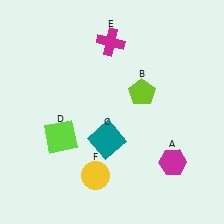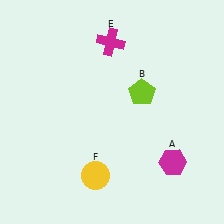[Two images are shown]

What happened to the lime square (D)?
The lime square (D) was removed in Image 2. It was in the bottom-left area of Image 1.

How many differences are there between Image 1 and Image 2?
There are 2 differences between the two images.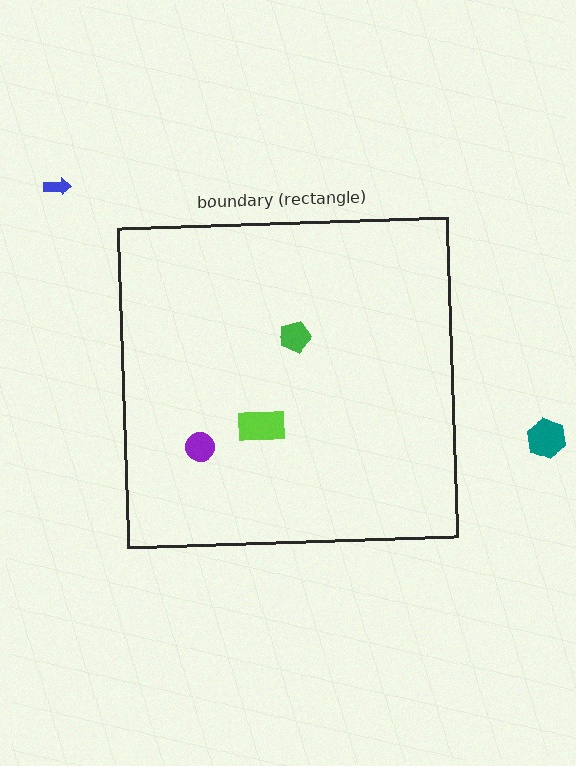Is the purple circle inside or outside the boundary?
Inside.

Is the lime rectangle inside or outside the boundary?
Inside.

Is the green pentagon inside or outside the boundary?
Inside.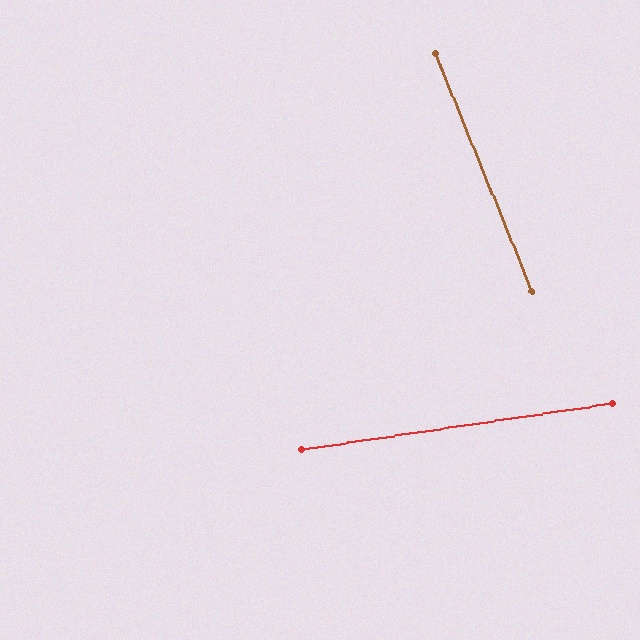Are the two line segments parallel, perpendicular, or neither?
Neither parallel nor perpendicular — they differ by about 76°.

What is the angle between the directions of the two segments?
Approximately 76 degrees.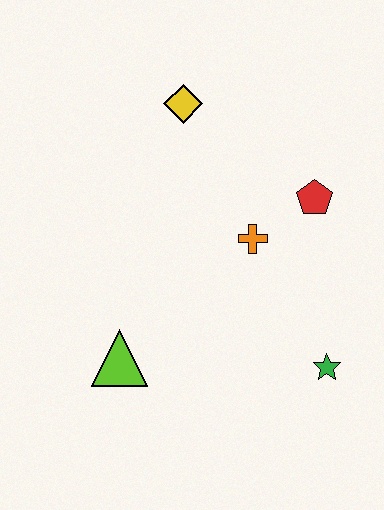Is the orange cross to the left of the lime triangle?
No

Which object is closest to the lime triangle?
The orange cross is closest to the lime triangle.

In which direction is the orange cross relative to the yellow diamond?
The orange cross is below the yellow diamond.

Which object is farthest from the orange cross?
The lime triangle is farthest from the orange cross.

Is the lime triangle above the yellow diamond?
No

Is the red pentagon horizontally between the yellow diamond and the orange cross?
No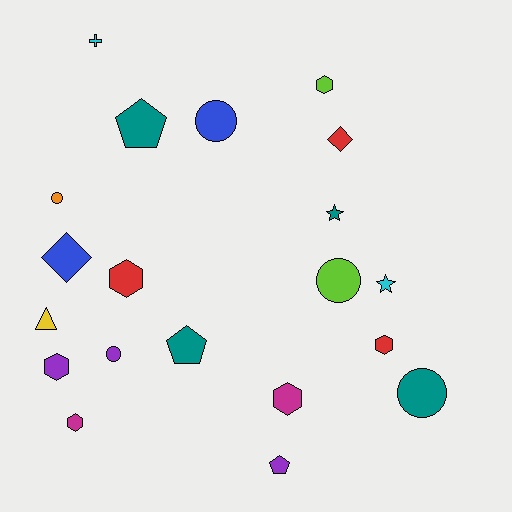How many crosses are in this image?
There is 1 cross.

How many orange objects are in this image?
There is 1 orange object.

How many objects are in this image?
There are 20 objects.